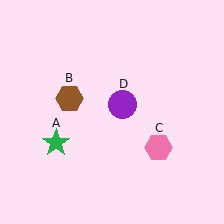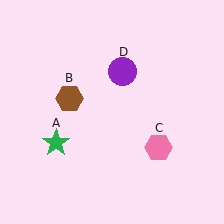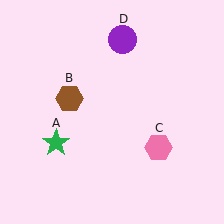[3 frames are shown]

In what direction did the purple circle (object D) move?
The purple circle (object D) moved up.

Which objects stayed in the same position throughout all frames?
Green star (object A) and brown hexagon (object B) and pink hexagon (object C) remained stationary.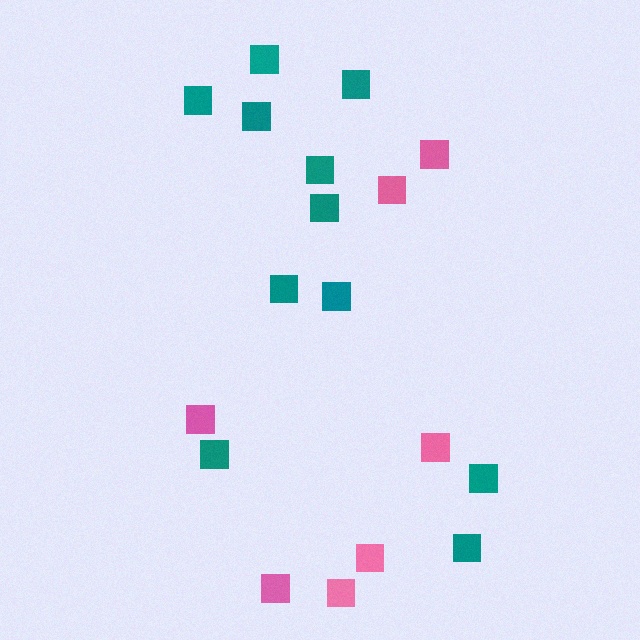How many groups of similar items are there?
There are 2 groups: one group of pink squares (7) and one group of teal squares (11).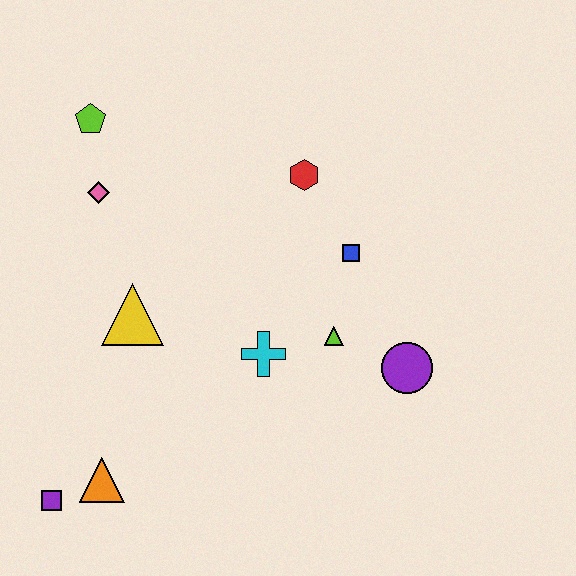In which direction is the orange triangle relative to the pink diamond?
The orange triangle is below the pink diamond.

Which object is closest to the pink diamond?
The lime pentagon is closest to the pink diamond.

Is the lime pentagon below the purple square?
No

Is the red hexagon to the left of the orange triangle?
No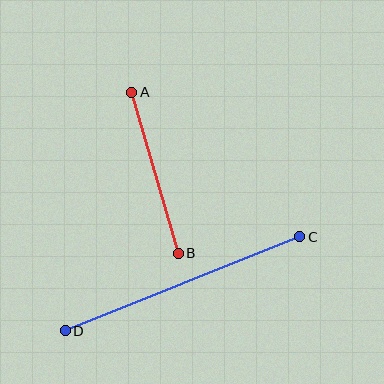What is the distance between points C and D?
The distance is approximately 253 pixels.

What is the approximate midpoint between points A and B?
The midpoint is at approximately (155, 173) pixels.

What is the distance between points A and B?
The distance is approximately 168 pixels.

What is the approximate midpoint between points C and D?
The midpoint is at approximately (182, 284) pixels.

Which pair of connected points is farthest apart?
Points C and D are farthest apart.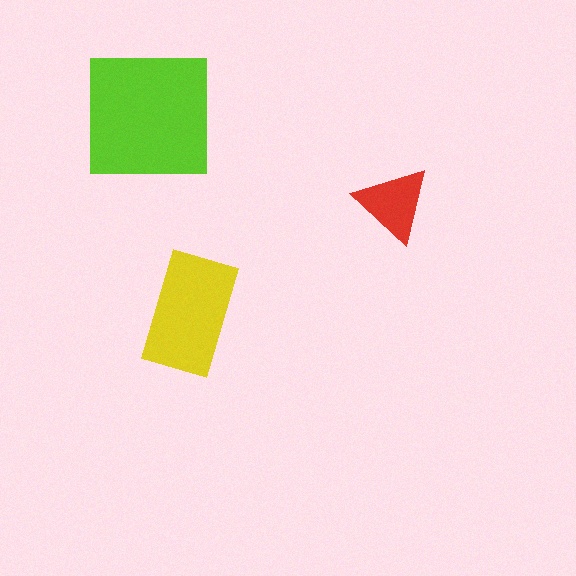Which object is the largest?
The lime square.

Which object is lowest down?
The yellow rectangle is bottommost.